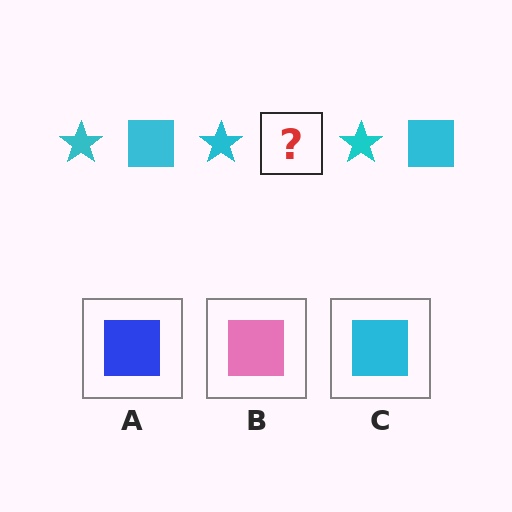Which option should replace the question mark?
Option C.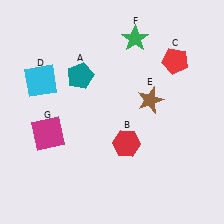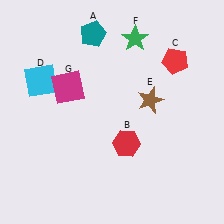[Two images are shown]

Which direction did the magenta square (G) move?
The magenta square (G) moved up.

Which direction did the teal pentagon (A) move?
The teal pentagon (A) moved up.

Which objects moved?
The objects that moved are: the teal pentagon (A), the magenta square (G).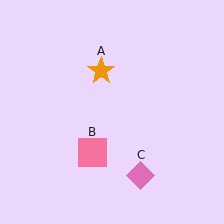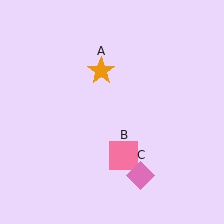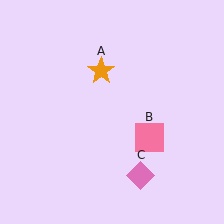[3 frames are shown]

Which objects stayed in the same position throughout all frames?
Orange star (object A) and pink diamond (object C) remained stationary.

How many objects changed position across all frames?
1 object changed position: pink square (object B).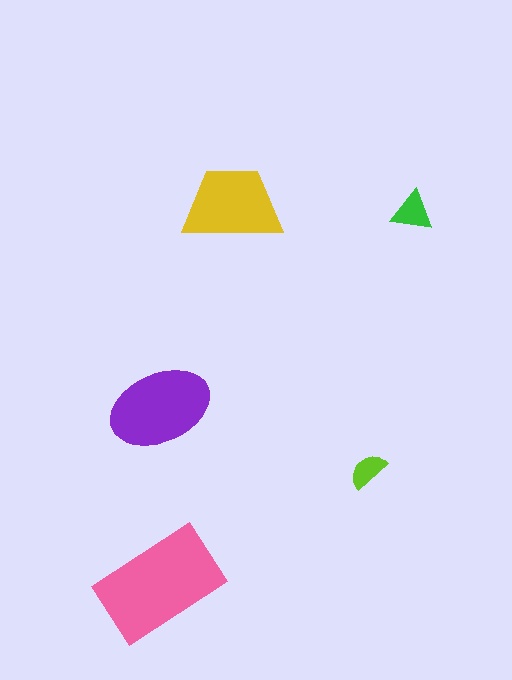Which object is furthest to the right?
The green triangle is rightmost.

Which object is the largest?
The pink rectangle.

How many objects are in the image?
There are 5 objects in the image.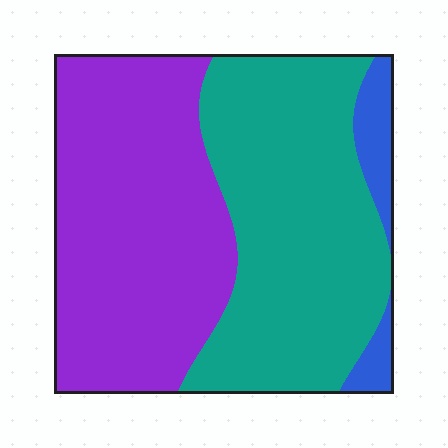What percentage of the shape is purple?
Purple takes up between a third and a half of the shape.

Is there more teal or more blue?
Teal.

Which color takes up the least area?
Blue, at roughly 5%.